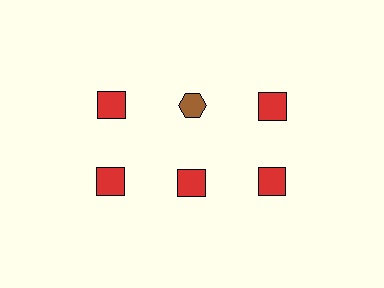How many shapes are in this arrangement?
There are 6 shapes arranged in a grid pattern.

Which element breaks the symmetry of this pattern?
The brown hexagon in the top row, second from left column breaks the symmetry. All other shapes are red squares.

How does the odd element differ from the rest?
It differs in both color (brown instead of red) and shape (hexagon instead of square).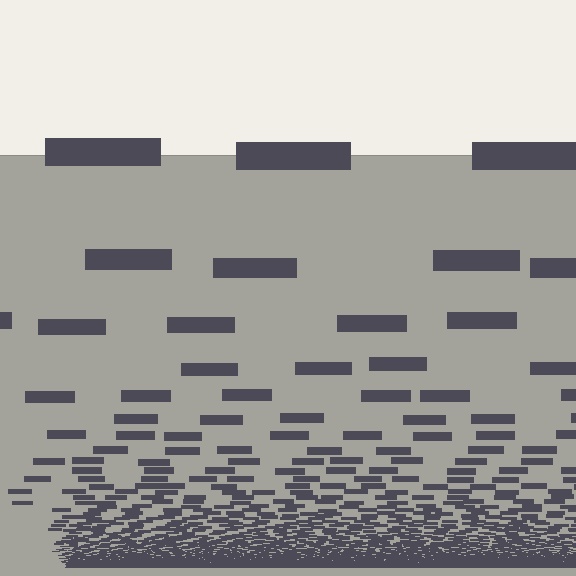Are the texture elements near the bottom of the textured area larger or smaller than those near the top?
Smaller. The gradient is inverted — elements near the bottom are smaller and denser.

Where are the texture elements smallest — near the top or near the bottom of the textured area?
Near the bottom.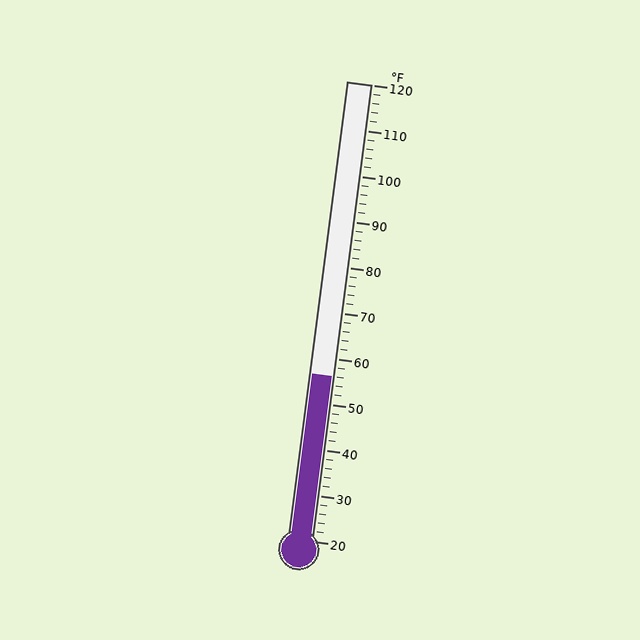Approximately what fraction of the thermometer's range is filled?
The thermometer is filled to approximately 35% of its range.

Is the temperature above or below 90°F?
The temperature is below 90°F.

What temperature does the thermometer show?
The thermometer shows approximately 56°F.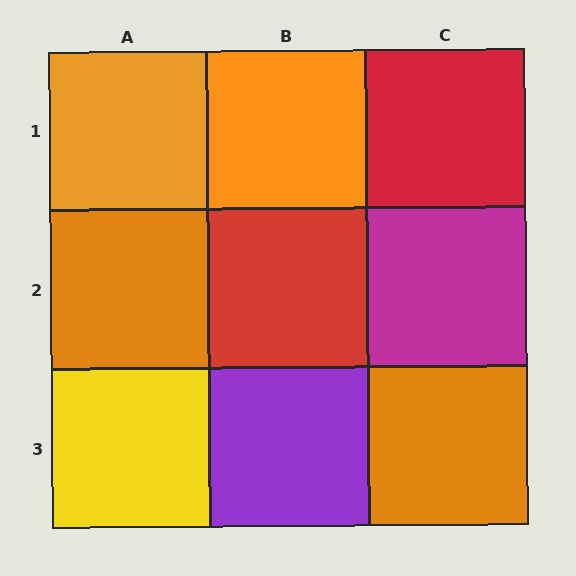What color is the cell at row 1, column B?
Orange.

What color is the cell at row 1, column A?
Orange.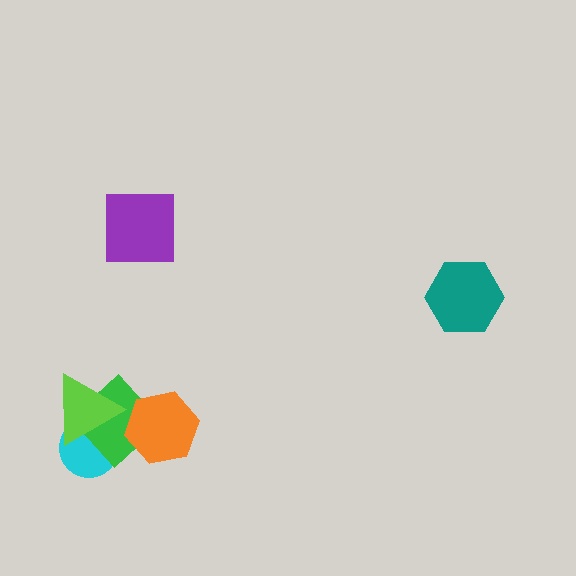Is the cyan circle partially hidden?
Yes, it is partially covered by another shape.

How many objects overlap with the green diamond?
3 objects overlap with the green diamond.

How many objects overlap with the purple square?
0 objects overlap with the purple square.